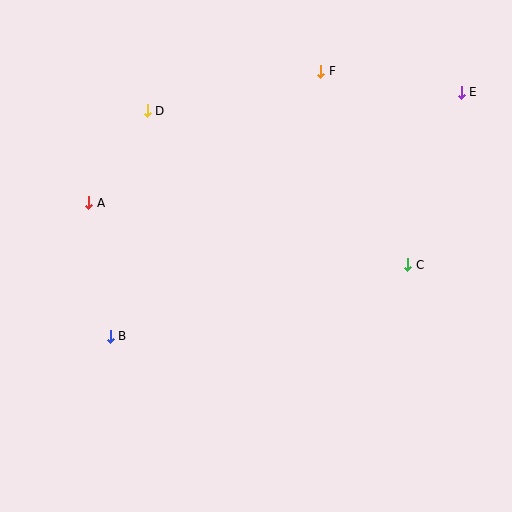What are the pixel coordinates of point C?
Point C is at (408, 265).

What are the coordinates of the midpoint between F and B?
The midpoint between F and B is at (215, 204).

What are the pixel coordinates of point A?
Point A is at (89, 203).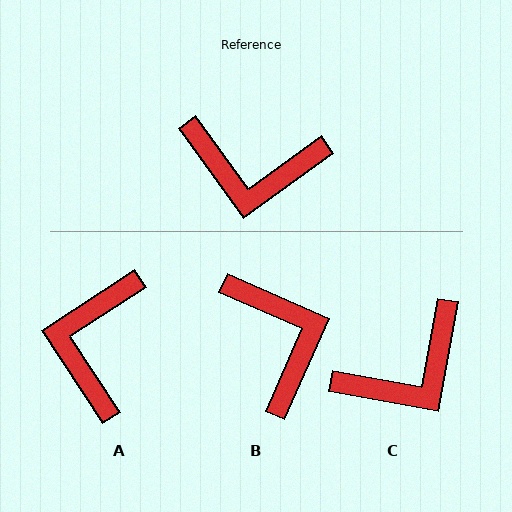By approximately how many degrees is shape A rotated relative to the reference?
Approximately 93 degrees clockwise.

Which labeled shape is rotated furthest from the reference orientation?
B, about 120 degrees away.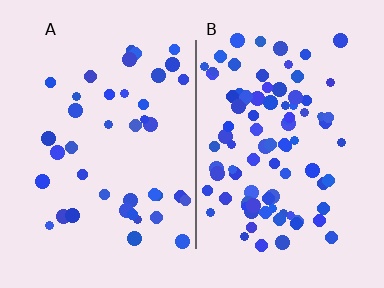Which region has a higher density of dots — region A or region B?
B (the right).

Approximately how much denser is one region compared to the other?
Approximately 2.2× — region B over region A.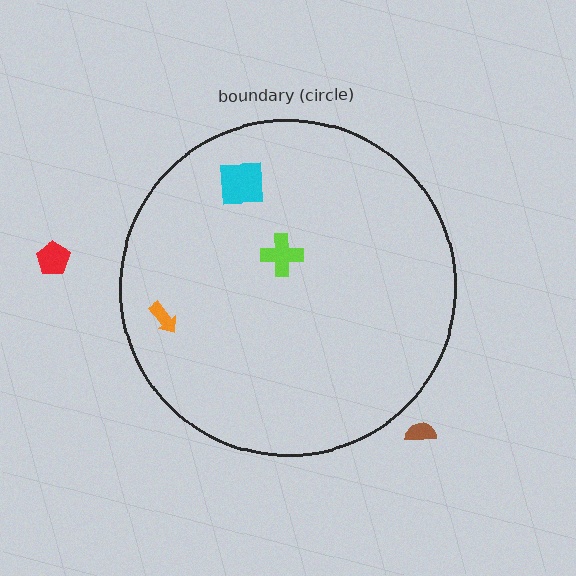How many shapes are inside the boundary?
3 inside, 2 outside.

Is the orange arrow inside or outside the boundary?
Inside.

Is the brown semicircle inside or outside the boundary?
Outside.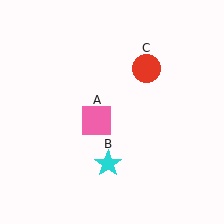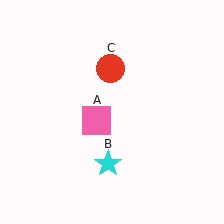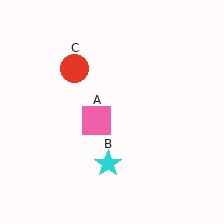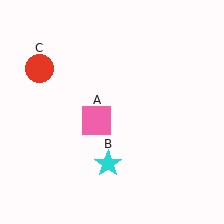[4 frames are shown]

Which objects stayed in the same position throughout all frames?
Pink square (object A) and cyan star (object B) remained stationary.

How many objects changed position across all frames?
1 object changed position: red circle (object C).